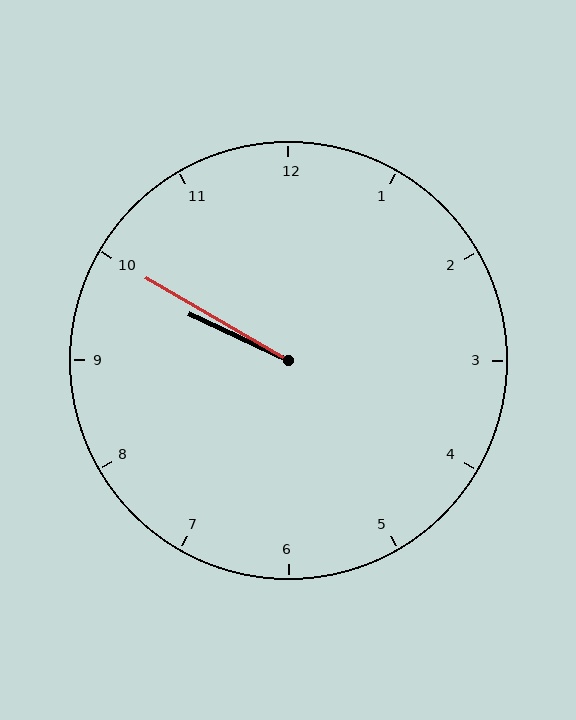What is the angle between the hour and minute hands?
Approximately 5 degrees.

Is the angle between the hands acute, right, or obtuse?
It is acute.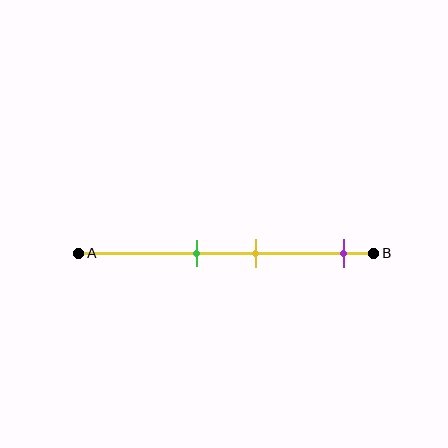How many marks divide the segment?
There are 3 marks dividing the segment.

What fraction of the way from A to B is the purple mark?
The purple mark is approximately 90% (0.9) of the way from A to B.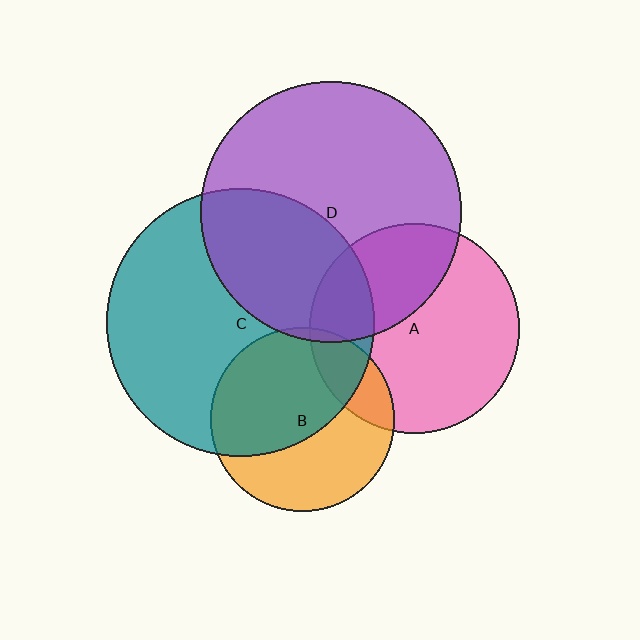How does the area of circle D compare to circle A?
Approximately 1.6 times.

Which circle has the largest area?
Circle C (teal).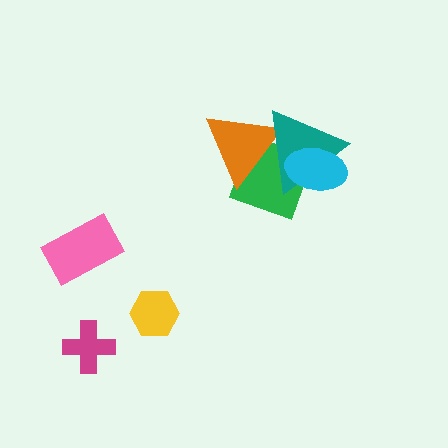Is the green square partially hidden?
Yes, it is partially covered by another shape.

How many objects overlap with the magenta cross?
0 objects overlap with the magenta cross.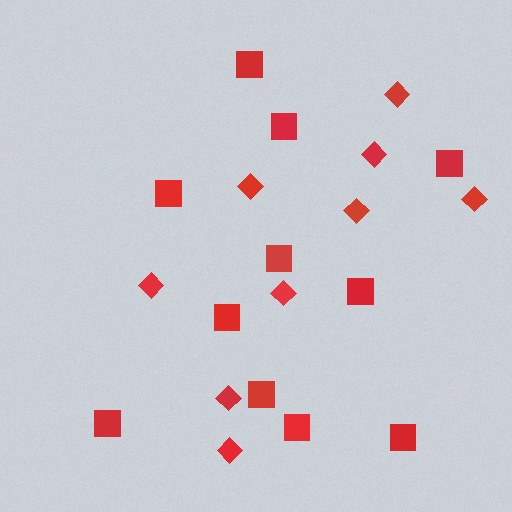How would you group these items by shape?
There are 2 groups: one group of diamonds (9) and one group of squares (11).